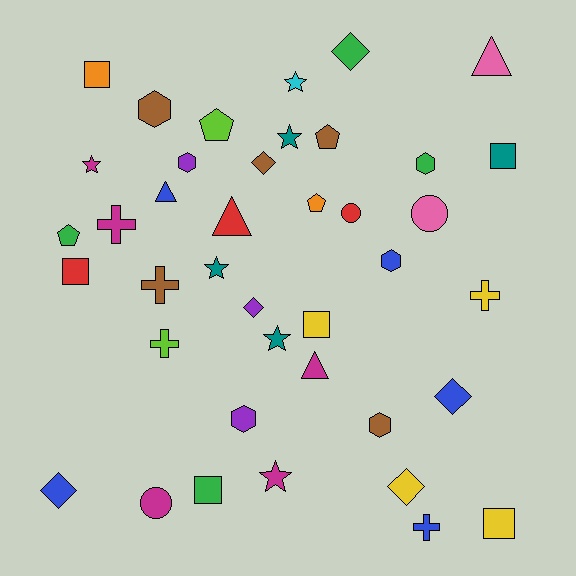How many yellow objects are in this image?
There are 4 yellow objects.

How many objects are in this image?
There are 40 objects.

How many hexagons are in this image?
There are 6 hexagons.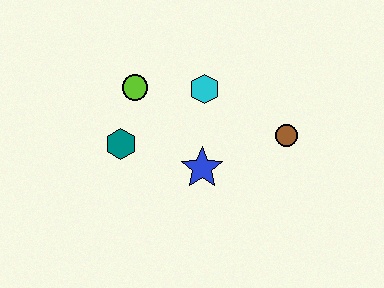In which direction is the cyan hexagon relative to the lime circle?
The cyan hexagon is to the right of the lime circle.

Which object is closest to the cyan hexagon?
The lime circle is closest to the cyan hexagon.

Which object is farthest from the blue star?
The lime circle is farthest from the blue star.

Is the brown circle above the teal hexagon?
Yes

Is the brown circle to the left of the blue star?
No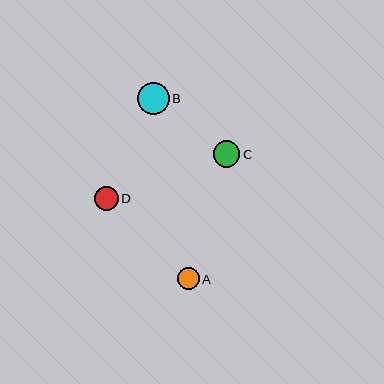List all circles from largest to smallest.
From largest to smallest: B, C, D, A.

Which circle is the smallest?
Circle A is the smallest with a size of approximately 22 pixels.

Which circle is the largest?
Circle B is the largest with a size of approximately 31 pixels.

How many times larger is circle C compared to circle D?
Circle C is approximately 1.1 times the size of circle D.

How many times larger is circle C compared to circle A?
Circle C is approximately 1.2 times the size of circle A.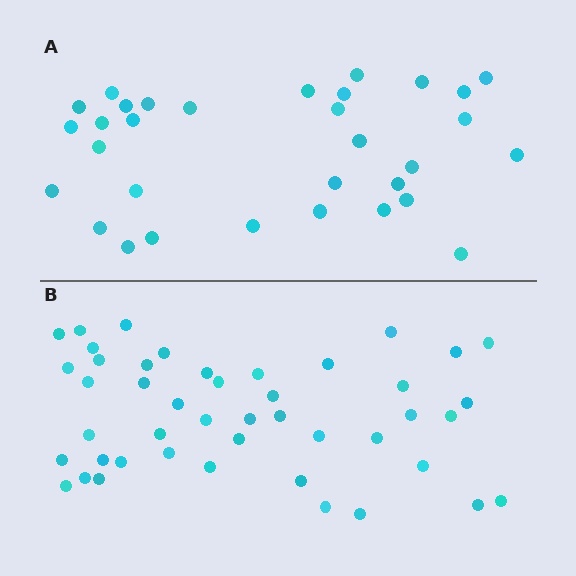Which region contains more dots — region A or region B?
Region B (the bottom region) has more dots.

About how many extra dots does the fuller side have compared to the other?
Region B has approximately 15 more dots than region A.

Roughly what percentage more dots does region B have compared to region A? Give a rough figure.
About 40% more.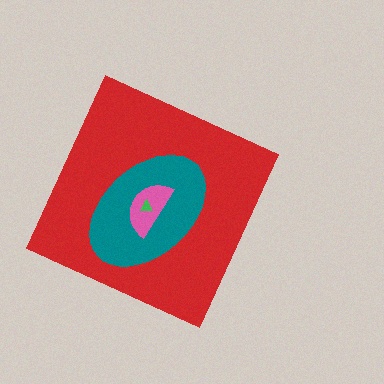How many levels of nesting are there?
4.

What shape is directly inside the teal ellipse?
The pink semicircle.